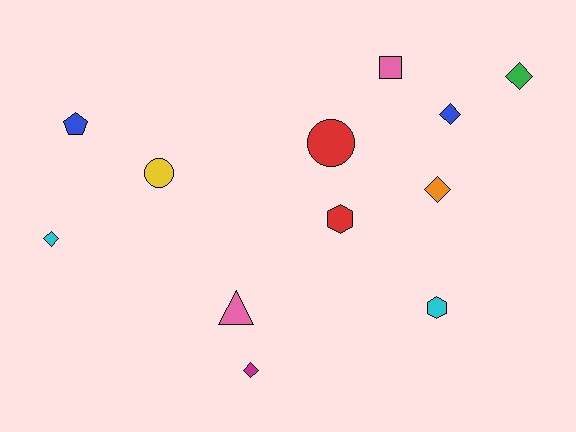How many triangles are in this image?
There is 1 triangle.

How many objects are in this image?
There are 12 objects.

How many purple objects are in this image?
There are no purple objects.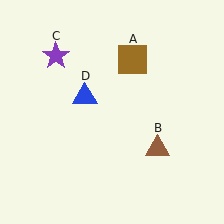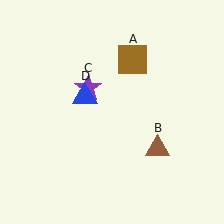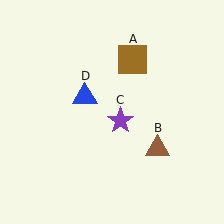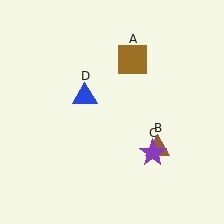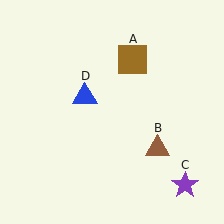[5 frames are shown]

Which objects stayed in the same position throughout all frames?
Brown square (object A) and brown triangle (object B) and blue triangle (object D) remained stationary.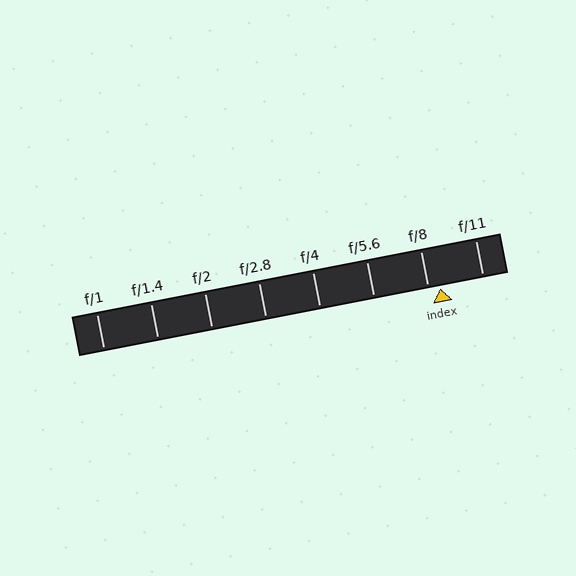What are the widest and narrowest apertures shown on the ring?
The widest aperture shown is f/1 and the narrowest is f/11.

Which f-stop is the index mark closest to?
The index mark is closest to f/8.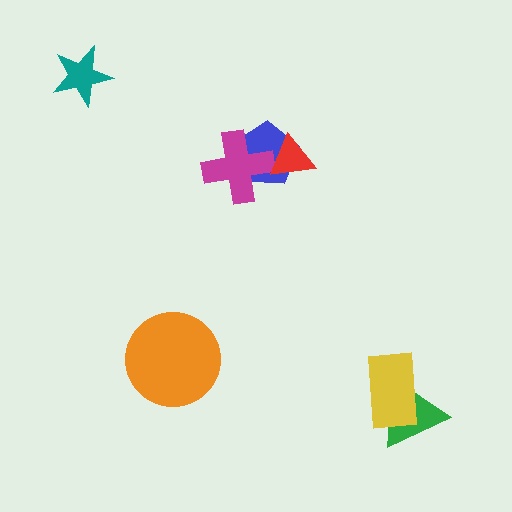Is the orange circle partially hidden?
No, no other shape covers it.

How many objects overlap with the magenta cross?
2 objects overlap with the magenta cross.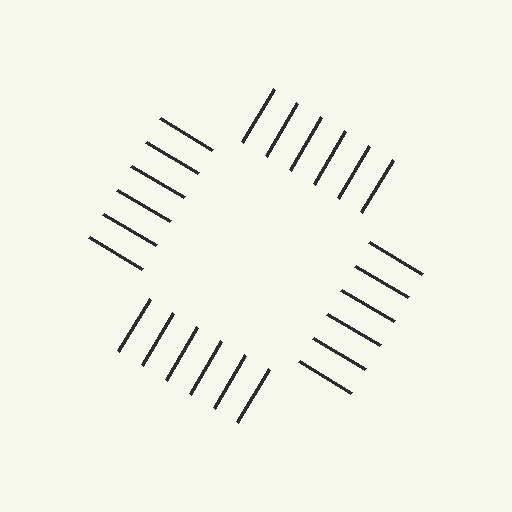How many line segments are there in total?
24 — 6 along each of the 4 edges.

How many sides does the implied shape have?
4 sides — the line-ends trace a square.